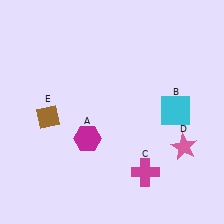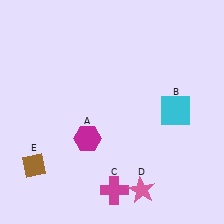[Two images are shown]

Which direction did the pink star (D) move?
The pink star (D) moved down.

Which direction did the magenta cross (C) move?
The magenta cross (C) moved left.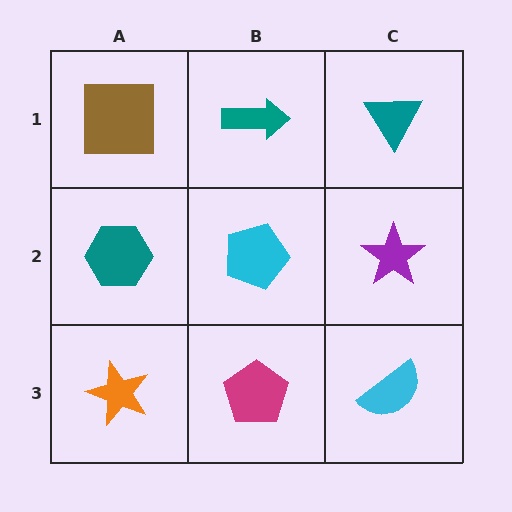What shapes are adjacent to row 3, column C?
A purple star (row 2, column C), a magenta pentagon (row 3, column B).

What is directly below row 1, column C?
A purple star.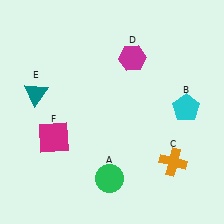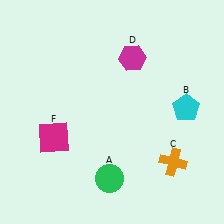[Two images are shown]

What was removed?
The teal triangle (E) was removed in Image 2.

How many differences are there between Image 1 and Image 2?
There is 1 difference between the two images.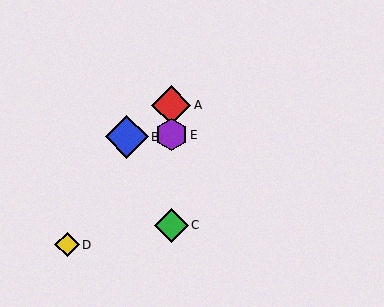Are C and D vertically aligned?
No, C is at x≈171 and D is at x≈67.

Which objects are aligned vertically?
Objects A, C, E are aligned vertically.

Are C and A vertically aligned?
Yes, both are at x≈171.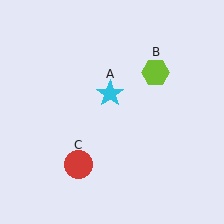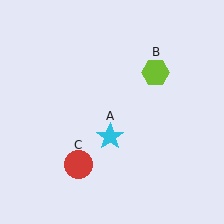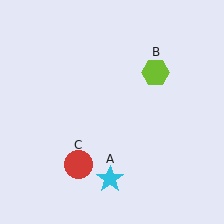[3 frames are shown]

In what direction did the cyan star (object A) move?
The cyan star (object A) moved down.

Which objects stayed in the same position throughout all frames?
Lime hexagon (object B) and red circle (object C) remained stationary.